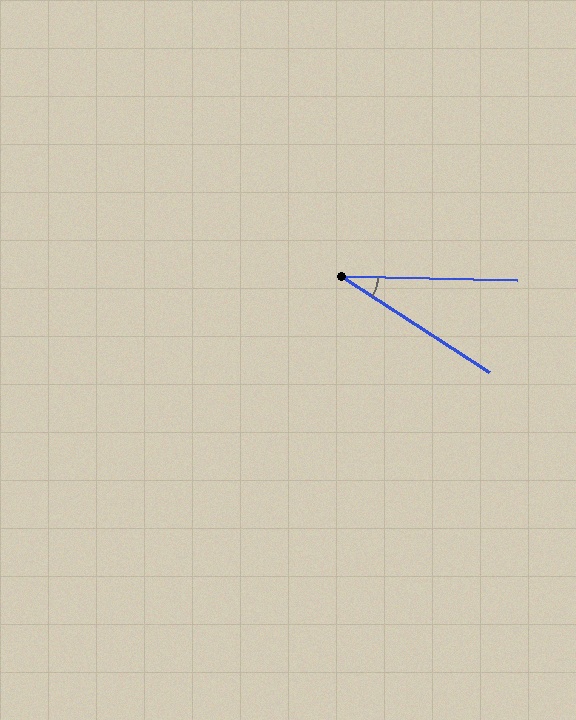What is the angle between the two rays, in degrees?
Approximately 32 degrees.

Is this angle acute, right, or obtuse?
It is acute.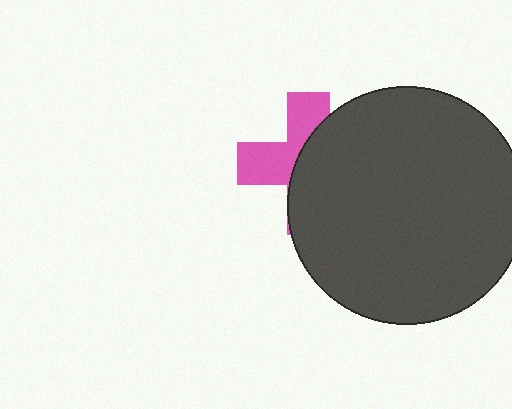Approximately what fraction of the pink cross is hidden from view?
Roughly 58% of the pink cross is hidden behind the dark gray circle.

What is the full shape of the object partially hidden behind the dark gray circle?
The partially hidden object is a pink cross.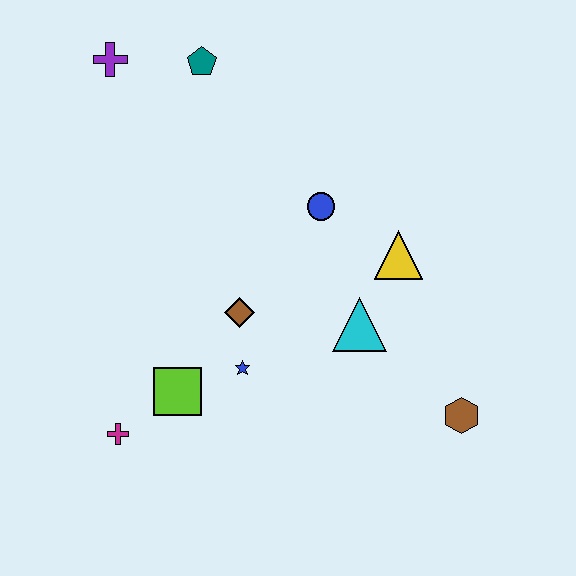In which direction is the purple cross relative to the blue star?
The purple cross is above the blue star.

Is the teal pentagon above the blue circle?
Yes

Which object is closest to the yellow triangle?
The cyan triangle is closest to the yellow triangle.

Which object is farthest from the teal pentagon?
The brown hexagon is farthest from the teal pentagon.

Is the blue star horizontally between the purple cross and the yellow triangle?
Yes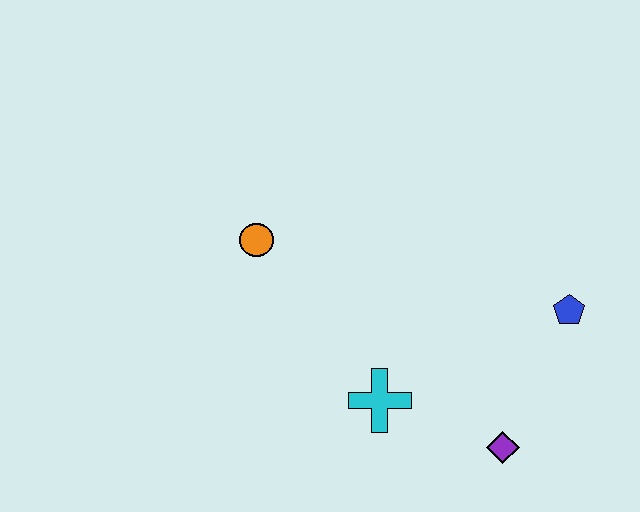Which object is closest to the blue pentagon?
The purple diamond is closest to the blue pentagon.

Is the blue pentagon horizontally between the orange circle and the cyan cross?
No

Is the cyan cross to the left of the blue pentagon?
Yes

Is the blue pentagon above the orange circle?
No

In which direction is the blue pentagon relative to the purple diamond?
The blue pentagon is above the purple diamond.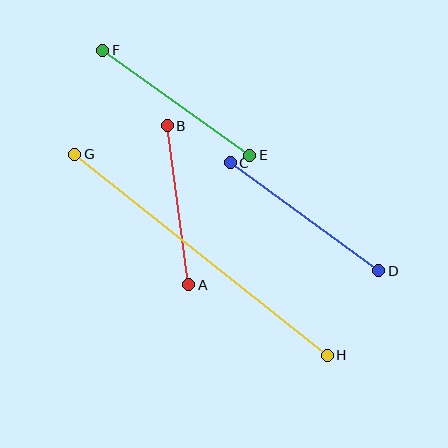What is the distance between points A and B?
The distance is approximately 161 pixels.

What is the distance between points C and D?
The distance is approximately 184 pixels.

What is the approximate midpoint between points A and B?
The midpoint is at approximately (178, 205) pixels.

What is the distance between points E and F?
The distance is approximately 181 pixels.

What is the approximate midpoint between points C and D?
The midpoint is at approximately (305, 217) pixels.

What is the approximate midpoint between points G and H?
The midpoint is at approximately (201, 255) pixels.